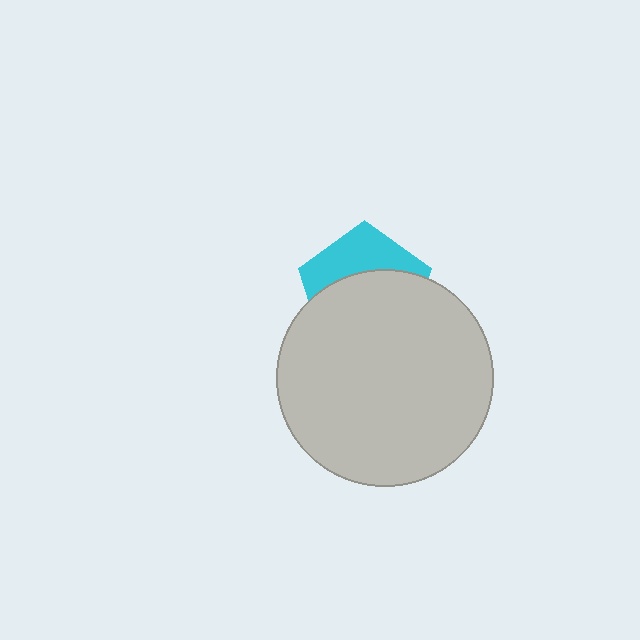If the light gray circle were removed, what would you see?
You would see the complete cyan pentagon.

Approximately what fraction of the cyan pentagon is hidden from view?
Roughly 63% of the cyan pentagon is hidden behind the light gray circle.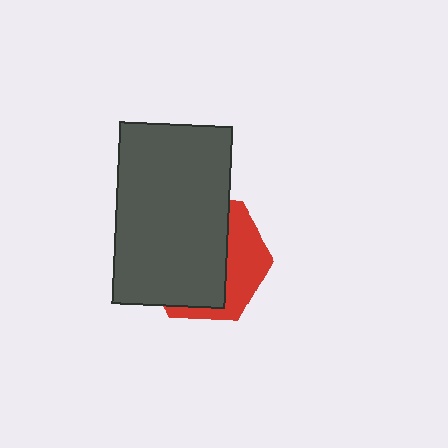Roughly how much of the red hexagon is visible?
A small part of it is visible (roughly 33%).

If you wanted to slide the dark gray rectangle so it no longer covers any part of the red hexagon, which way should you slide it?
Slide it left — that is the most direct way to separate the two shapes.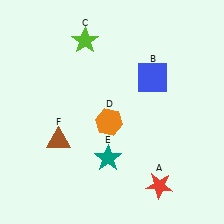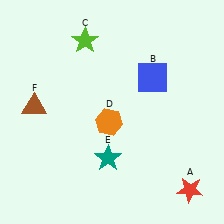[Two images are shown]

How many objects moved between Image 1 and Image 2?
2 objects moved between the two images.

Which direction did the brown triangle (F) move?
The brown triangle (F) moved up.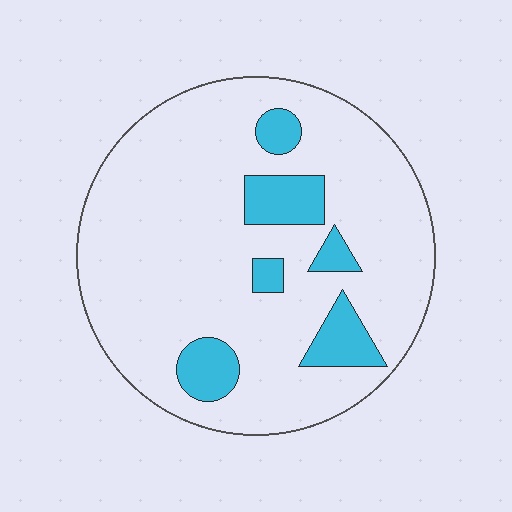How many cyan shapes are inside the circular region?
6.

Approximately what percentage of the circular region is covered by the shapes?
Approximately 15%.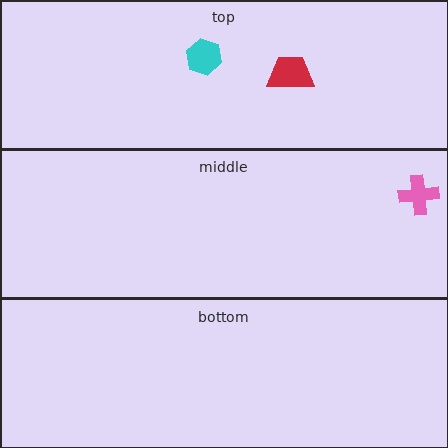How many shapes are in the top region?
2.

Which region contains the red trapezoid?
The top region.